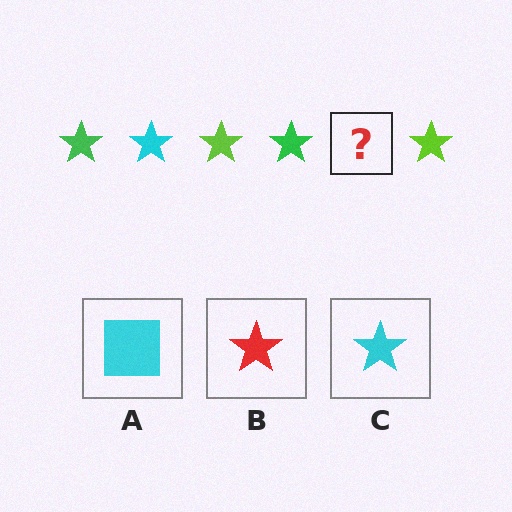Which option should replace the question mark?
Option C.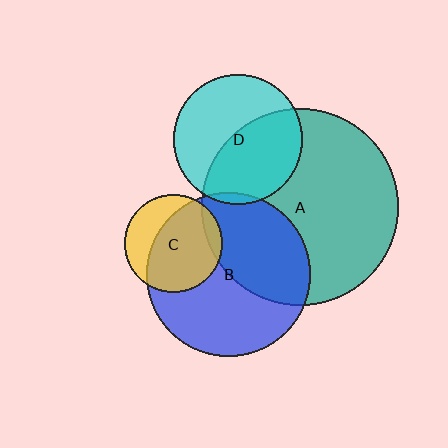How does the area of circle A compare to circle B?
Approximately 1.4 times.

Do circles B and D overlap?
Yes.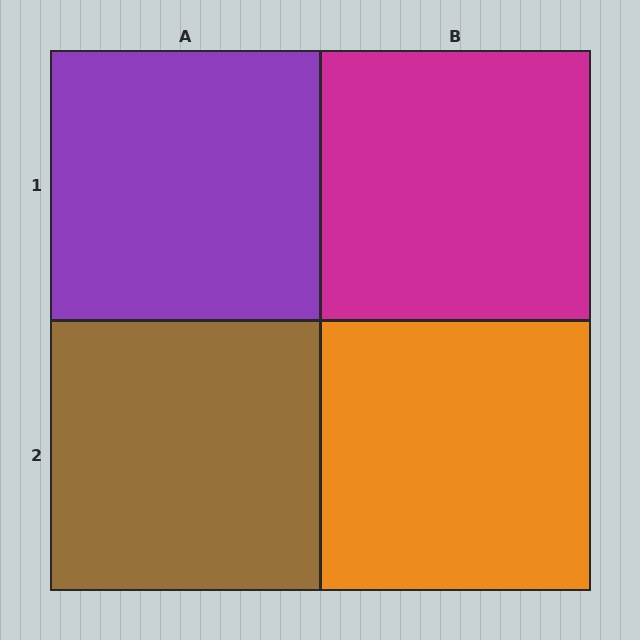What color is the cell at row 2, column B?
Orange.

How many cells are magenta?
1 cell is magenta.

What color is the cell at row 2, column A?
Brown.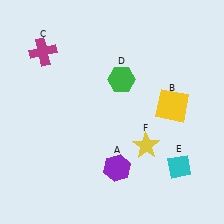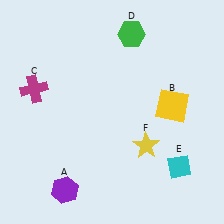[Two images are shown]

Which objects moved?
The objects that moved are: the purple hexagon (A), the magenta cross (C), the green hexagon (D).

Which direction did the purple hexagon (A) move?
The purple hexagon (A) moved left.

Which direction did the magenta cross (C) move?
The magenta cross (C) moved down.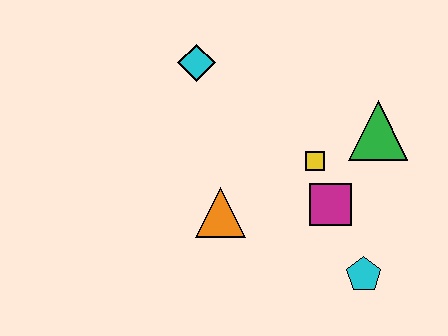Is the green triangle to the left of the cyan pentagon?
No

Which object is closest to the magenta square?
The yellow square is closest to the magenta square.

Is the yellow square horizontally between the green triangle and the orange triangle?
Yes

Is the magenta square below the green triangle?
Yes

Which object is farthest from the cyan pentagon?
The cyan diamond is farthest from the cyan pentagon.